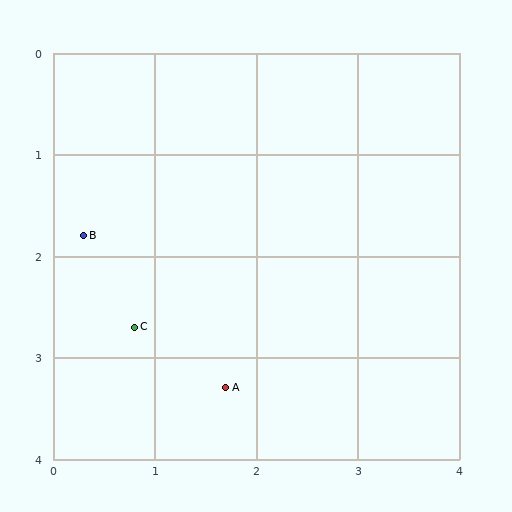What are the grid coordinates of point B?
Point B is at approximately (0.3, 1.8).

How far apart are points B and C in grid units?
Points B and C are about 1.0 grid units apart.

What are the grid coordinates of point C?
Point C is at approximately (0.8, 2.7).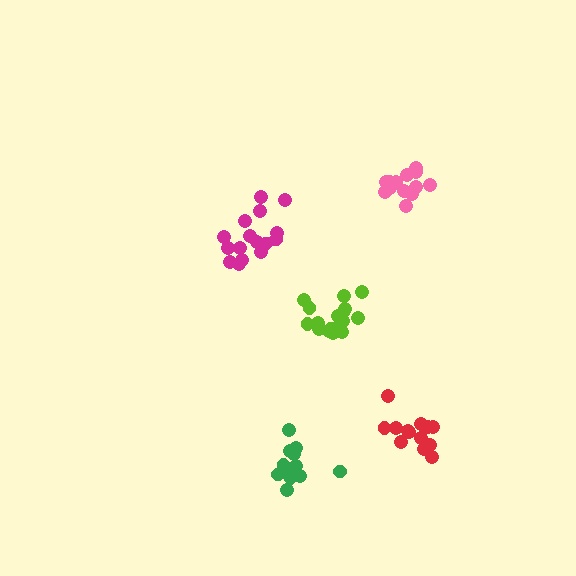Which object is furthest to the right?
The red cluster is rightmost.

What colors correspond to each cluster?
The clusters are colored: red, magenta, pink, green, lime.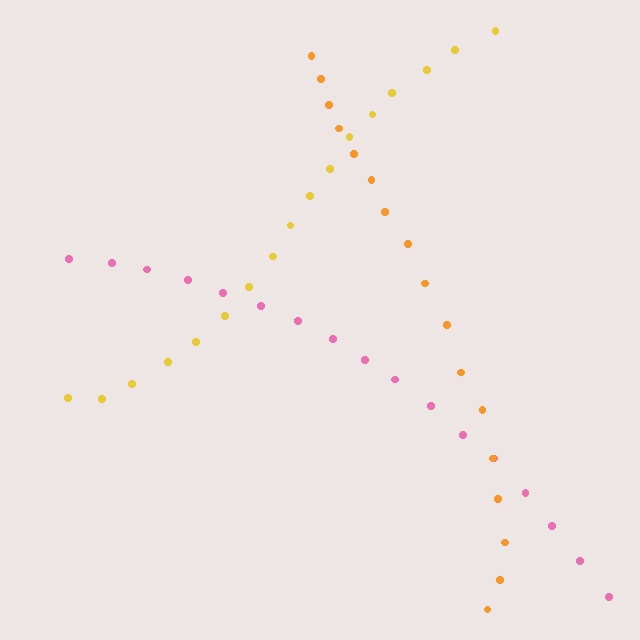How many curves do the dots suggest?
There are 3 distinct paths.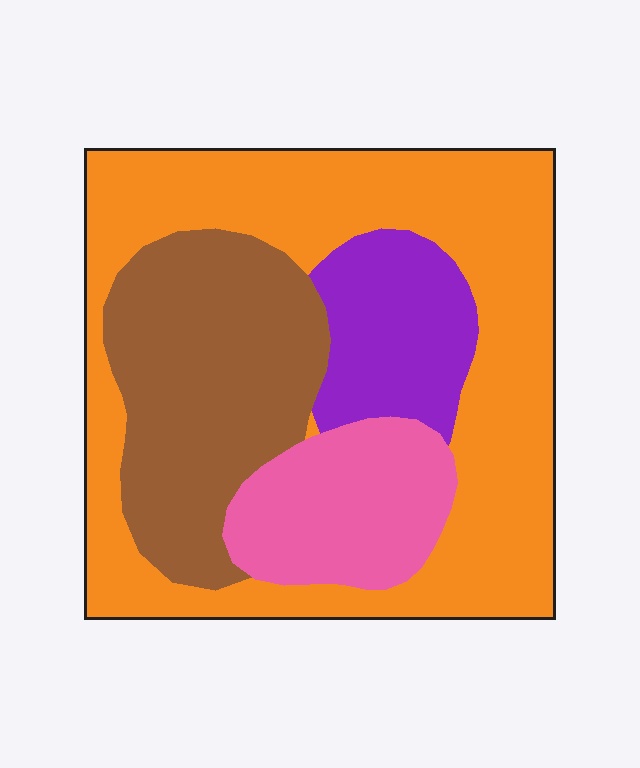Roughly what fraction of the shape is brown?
Brown takes up about one quarter (1/4) of the shape.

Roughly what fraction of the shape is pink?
Pink takes up less than a quarter of the shape.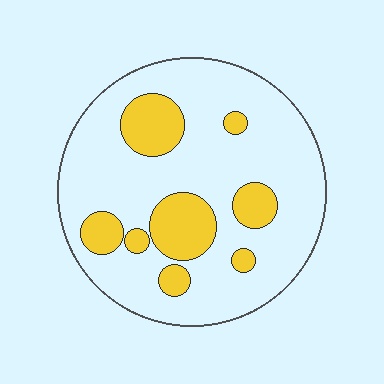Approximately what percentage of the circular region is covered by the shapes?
Approximately 20%.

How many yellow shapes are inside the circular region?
8.